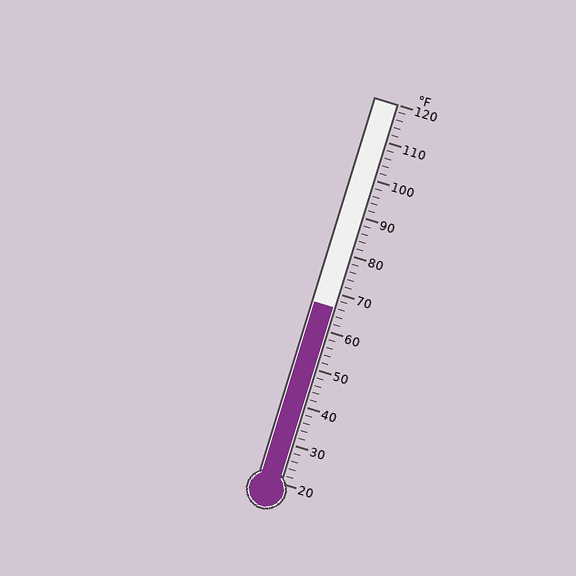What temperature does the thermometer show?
The thermometer shows approximately 66°F.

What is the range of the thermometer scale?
The thermometer scale ranges from 20°F to 120°F.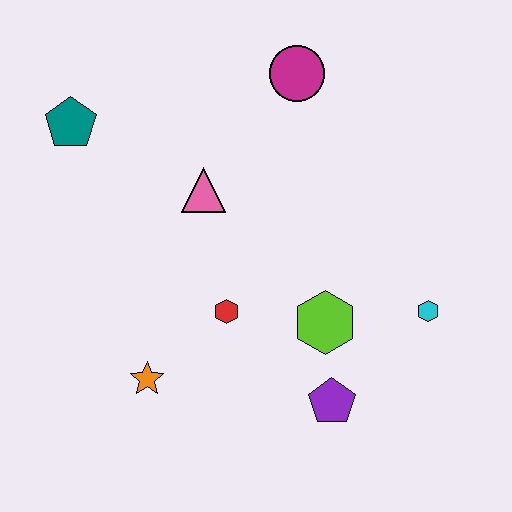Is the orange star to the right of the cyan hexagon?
No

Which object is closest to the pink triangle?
The red hexagon is closest to the pink triangle.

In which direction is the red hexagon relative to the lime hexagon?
The red hexagon is to the left of the lime hexagon.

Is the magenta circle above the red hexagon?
Yes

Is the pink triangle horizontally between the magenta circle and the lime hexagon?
No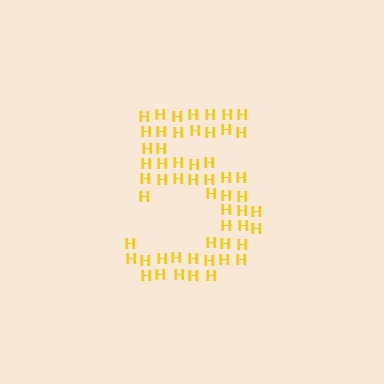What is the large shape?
The large shape is the digit 5.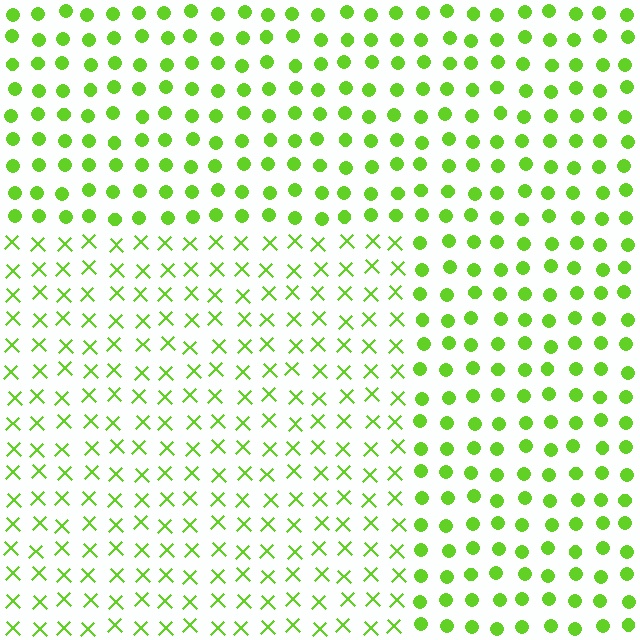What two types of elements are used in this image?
The image uses X marks inside the rectangle region and circles outside it.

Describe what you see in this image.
The image is filled with small lime elements arranged in a uniform grid. A rectangle-shaped region contains X marks, while the surrounding area contains circles. The boundary is defined purely by the change in element shape.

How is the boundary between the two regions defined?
The boundary is defined by a change in element shape: X marks inside vs. circles outside. All elements share the same color and spacing.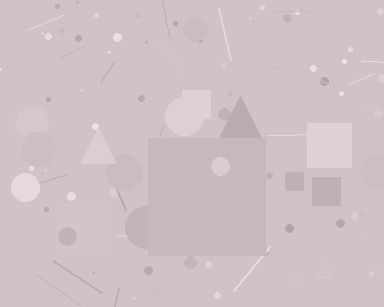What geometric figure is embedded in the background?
A square is embedded in the background.